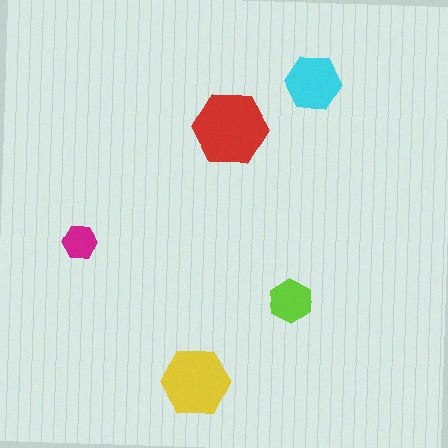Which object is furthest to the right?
The cyan hexagon is rightmost.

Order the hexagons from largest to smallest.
the red one, the yellow one, the cyan one, the lime one, the magenta one.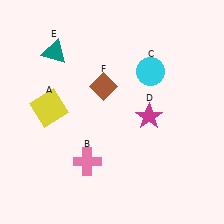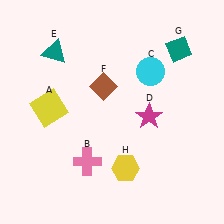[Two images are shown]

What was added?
A teal diamond (G), a yellow hexagon (H) were added in Image 2.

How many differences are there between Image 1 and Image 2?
There are 2 differences between the two images.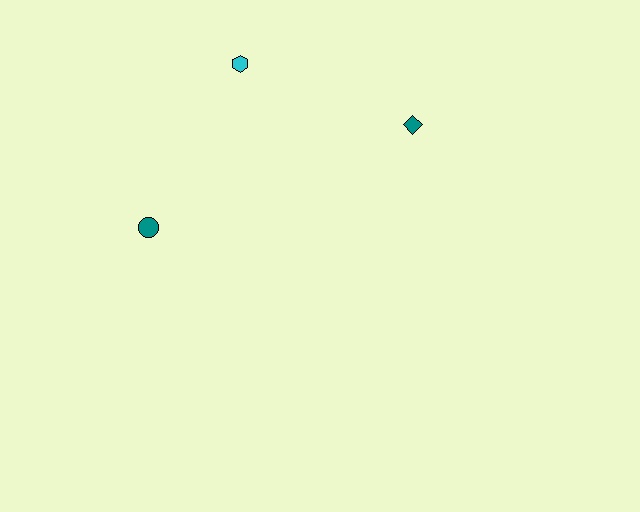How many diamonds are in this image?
There is 1 diamond.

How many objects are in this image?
There are 3 objects.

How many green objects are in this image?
There are no green objects.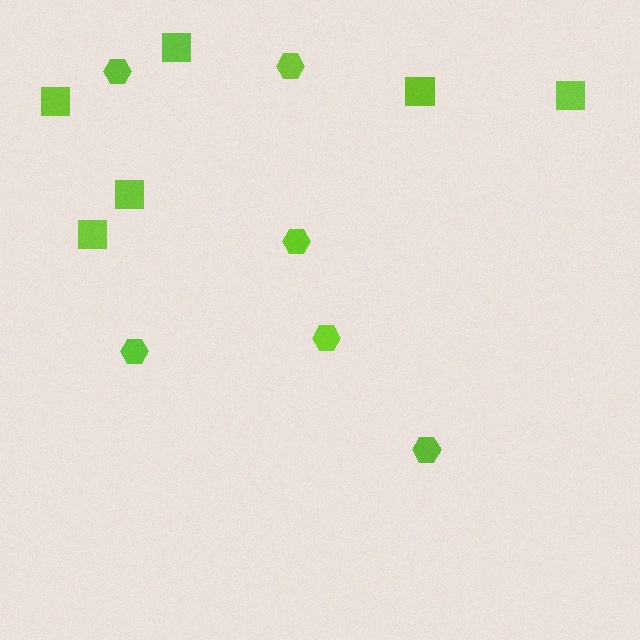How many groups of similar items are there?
There are 2 groups: one group of hexagons (6) and one group of squares (6).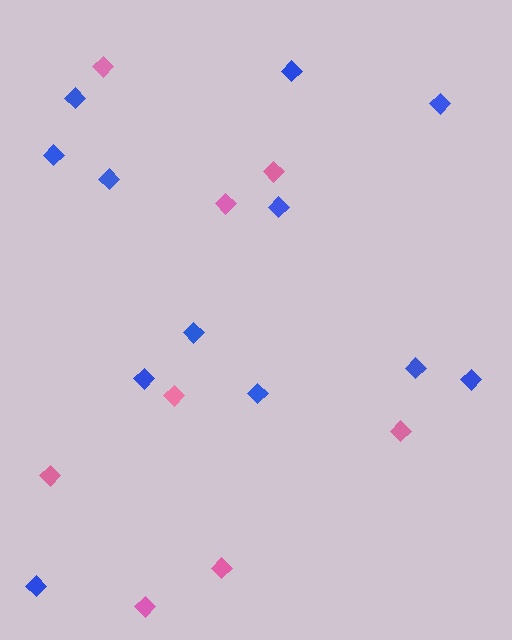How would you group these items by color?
There are 2 groups: one group of pink diamonds (8) and one group of blue diamonds (12).